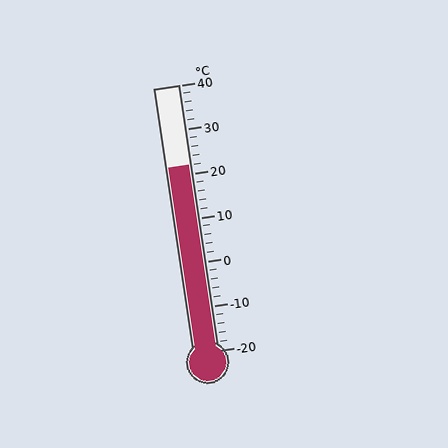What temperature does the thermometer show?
The thermometer shows approximately 22°C.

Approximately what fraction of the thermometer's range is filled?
The thermometer is filled to approximately 70% of its range.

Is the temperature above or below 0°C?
The temperature is above 0°C.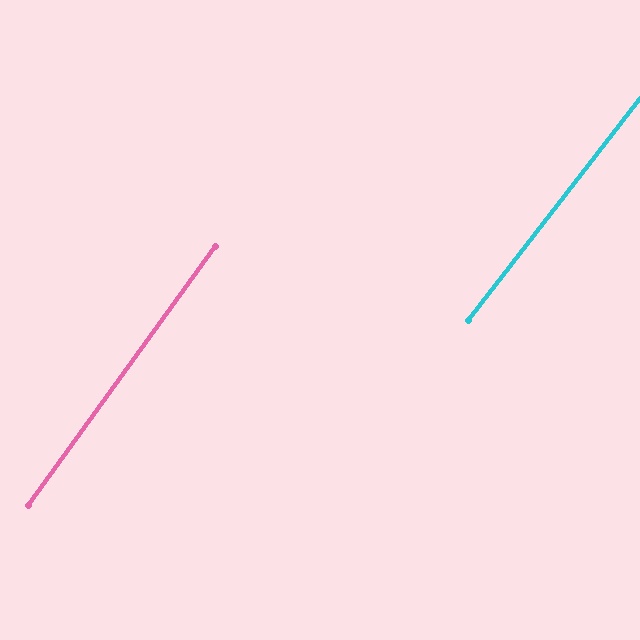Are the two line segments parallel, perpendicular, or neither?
Parallel — their directions differ by only 1.9°.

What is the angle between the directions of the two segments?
Approximately 2 degrees.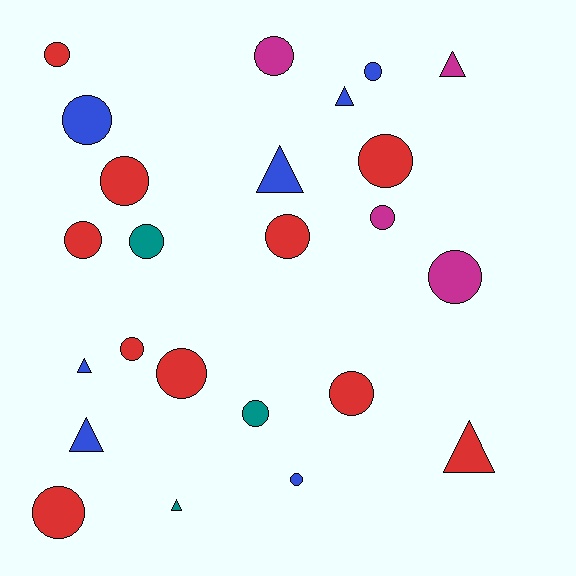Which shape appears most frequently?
Circle, with 17 objects.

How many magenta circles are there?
There are 3 magenta circles.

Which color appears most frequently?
Red, with 10 objects.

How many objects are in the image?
There are 24 objects.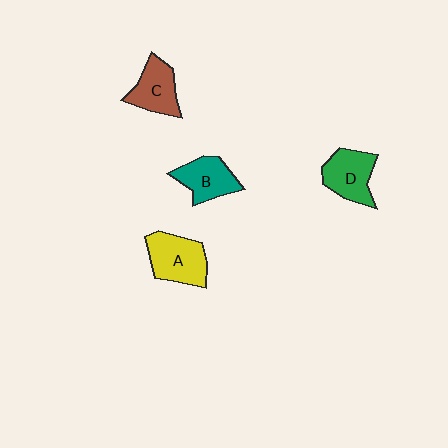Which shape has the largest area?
Shape A (yellow).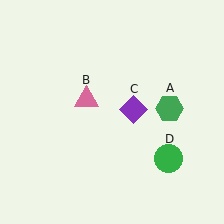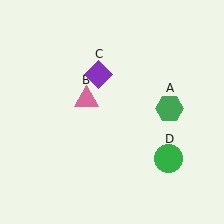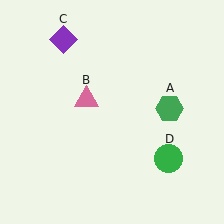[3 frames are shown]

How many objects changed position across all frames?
1 object changed position: purple diamond (object C).